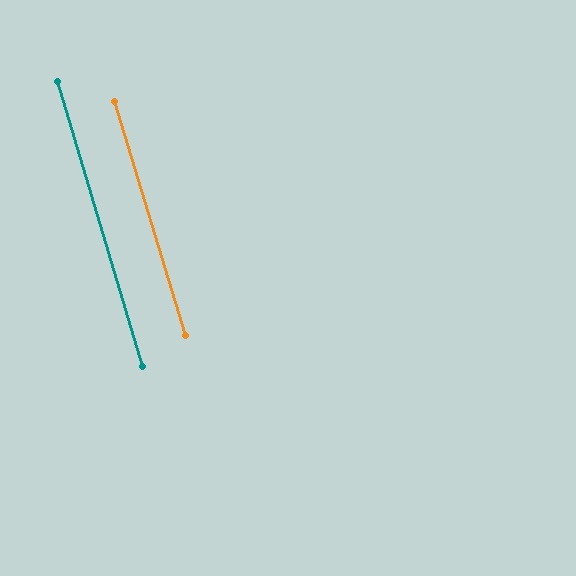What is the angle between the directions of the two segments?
Approximately 0 degrees.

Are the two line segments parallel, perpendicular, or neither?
Parallel — their directions differ by only 0.2°.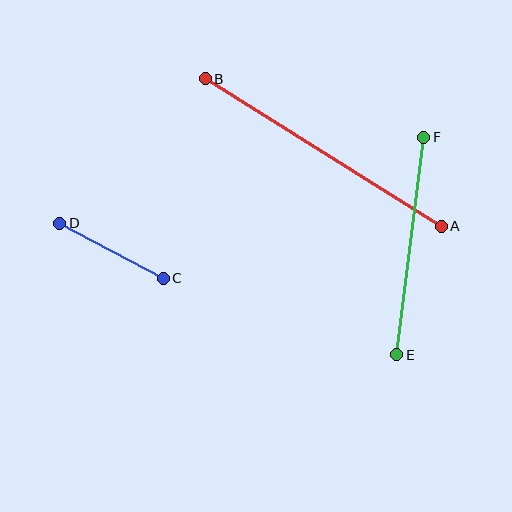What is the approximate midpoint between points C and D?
The midpoint is at approximately (111, 251) pixels.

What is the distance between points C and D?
The distance is approximately 117 pixels.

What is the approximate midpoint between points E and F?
The midpoint is at approximately (410, 246) pixels.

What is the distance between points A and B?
The distance is approximately 279 pixels.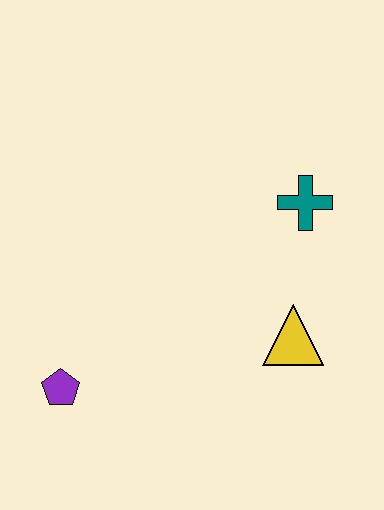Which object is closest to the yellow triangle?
The teal cross is closest to the yellow triangle.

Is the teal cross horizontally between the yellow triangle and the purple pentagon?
No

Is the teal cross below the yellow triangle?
No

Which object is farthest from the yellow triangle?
The purple pentagon is farthest from the yellow triangle.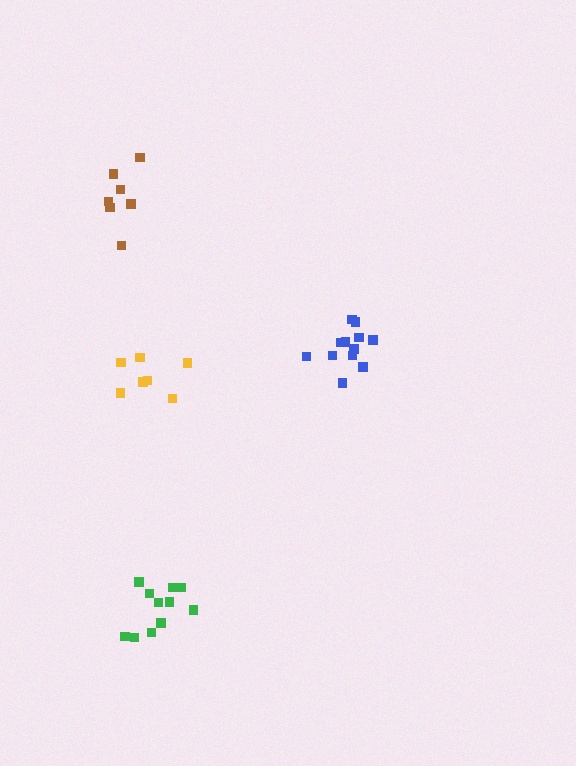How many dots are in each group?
Group 1: 7 dots, Group 2: 7 dots, Group 3: 12 dots, Group 4: 11 dots (37 total).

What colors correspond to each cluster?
The clusters are colored: yellow, brown, blue, green.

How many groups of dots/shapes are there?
There are 4 groups.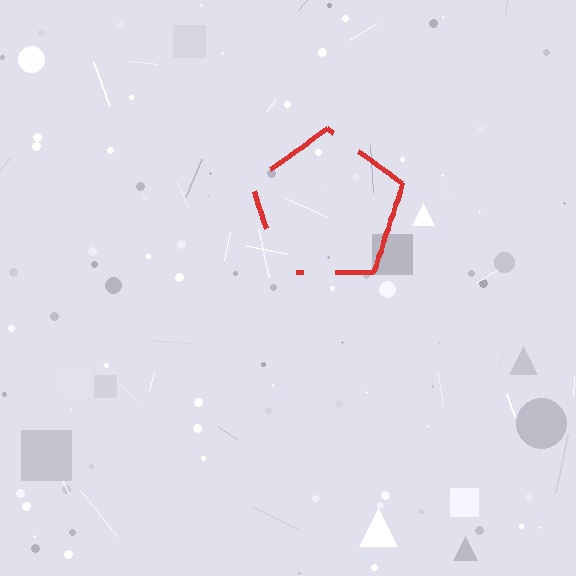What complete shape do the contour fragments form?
The contour fragments form a pentagon.